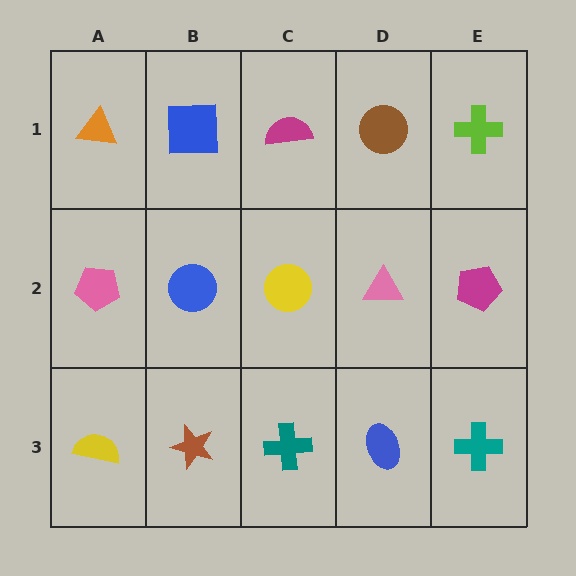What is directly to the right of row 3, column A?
A brown star.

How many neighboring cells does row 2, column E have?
3.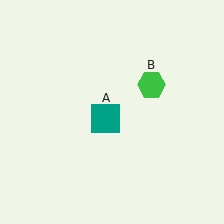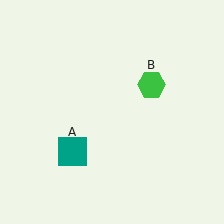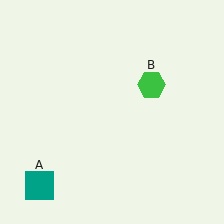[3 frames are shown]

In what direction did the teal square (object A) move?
The teal square (object A) moved down and to the left.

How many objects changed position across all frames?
1 object changed position: teal square (object A).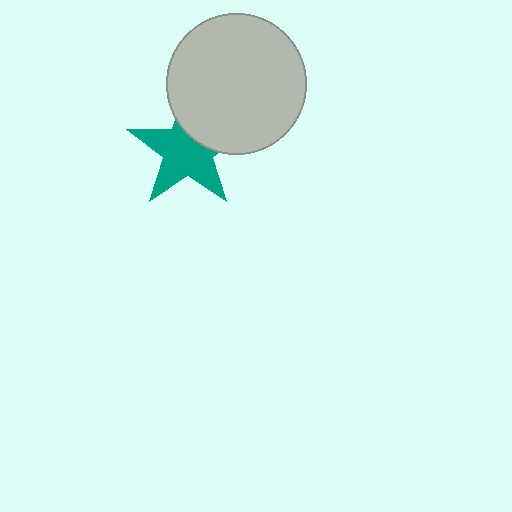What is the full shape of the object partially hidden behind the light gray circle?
The partially hidden object is a teal star.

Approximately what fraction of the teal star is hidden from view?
Roughly 32% of the teal star is hidden behind the light gray circle.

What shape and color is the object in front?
The object in front is a light gray circle.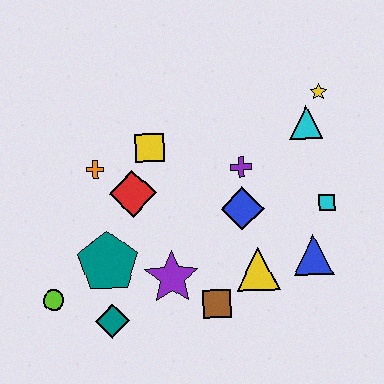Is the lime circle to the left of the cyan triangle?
Yes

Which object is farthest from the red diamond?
The yellow star is farthest from the red diamond.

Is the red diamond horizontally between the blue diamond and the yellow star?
No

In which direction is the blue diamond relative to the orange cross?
The blue diamond is to the right of the orange cross.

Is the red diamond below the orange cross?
Yes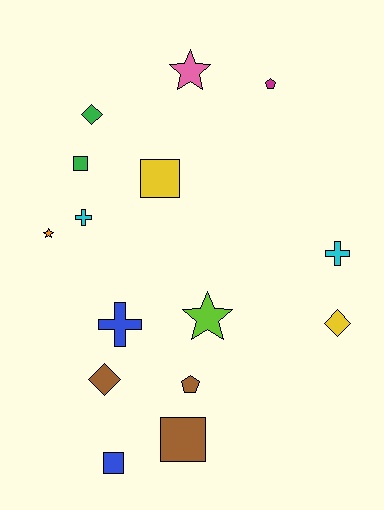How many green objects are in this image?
There are 2 green objects.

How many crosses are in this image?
There are 3 crosses.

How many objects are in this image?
There are 15 objects.